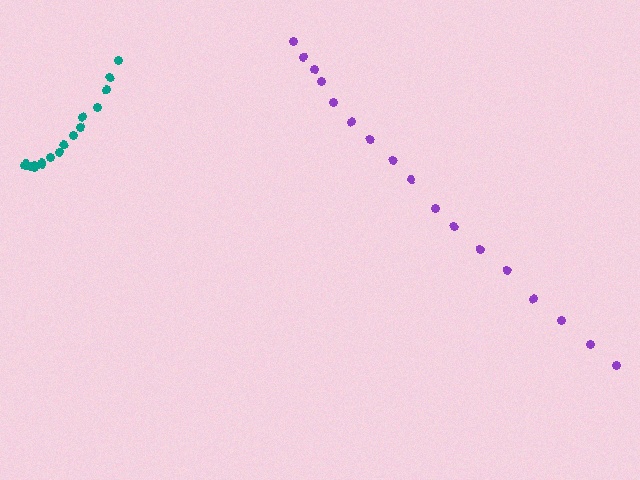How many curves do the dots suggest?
There are 2 distinct paths.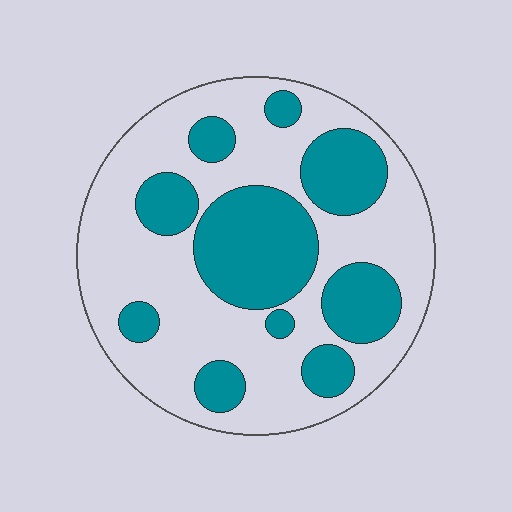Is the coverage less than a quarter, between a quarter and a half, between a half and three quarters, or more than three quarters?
Between a quarter and a half.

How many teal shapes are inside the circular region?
10.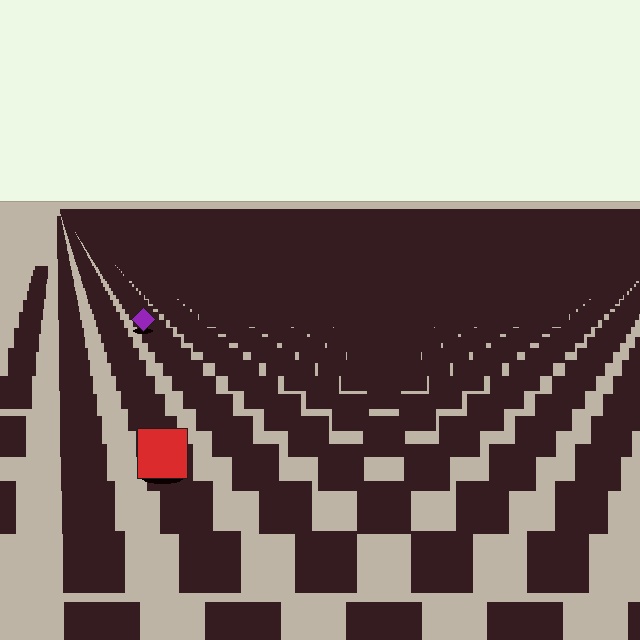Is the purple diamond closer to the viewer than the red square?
No. The red square is closer — you can tell from the texture gradient: the ground texture is coarser near it.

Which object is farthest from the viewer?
The purple diamond is farthest from the viewer. It appears smaller and the ground texture around it is denser.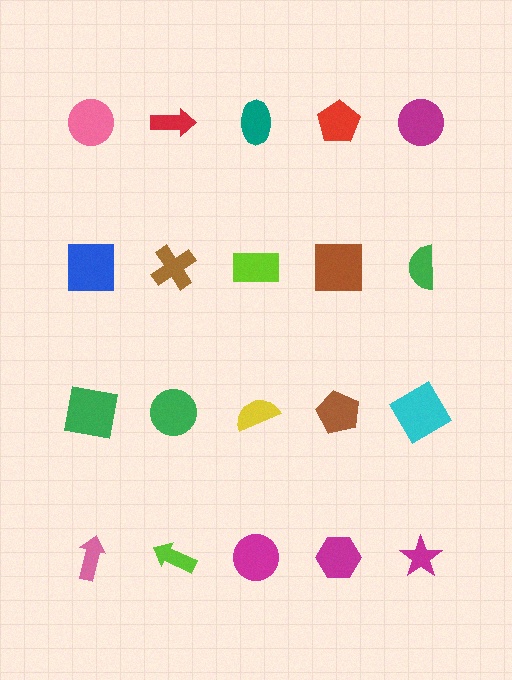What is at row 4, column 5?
A magenta star.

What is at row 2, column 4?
A brown square.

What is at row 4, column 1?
A pink arrow.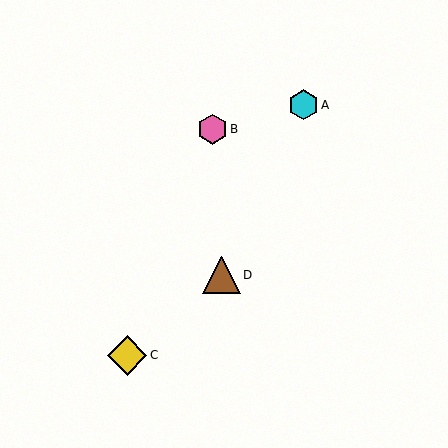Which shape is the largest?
The yellow diamond (labeled C) is the largest.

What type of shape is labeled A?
Shape A is a cyan hexagon.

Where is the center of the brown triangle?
The center of the brown triangle is at (221, 275).